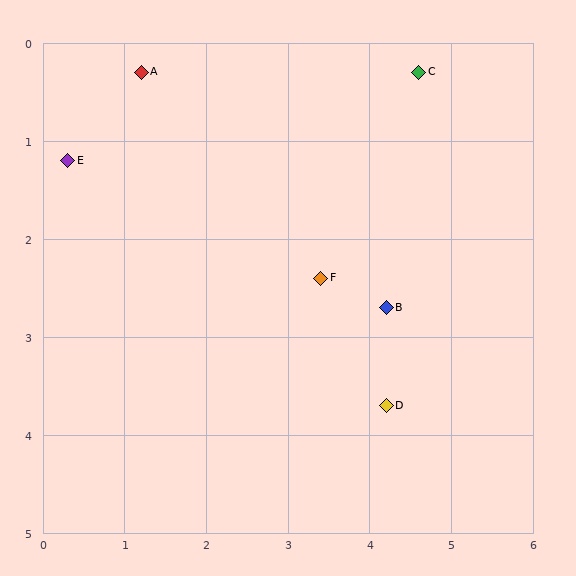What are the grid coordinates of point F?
Point F is at approximately (3.4, 2.4).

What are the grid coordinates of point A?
Point A is at approximately (1.2, 0.3).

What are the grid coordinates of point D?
Point D is at approximately (4.2, 3.7).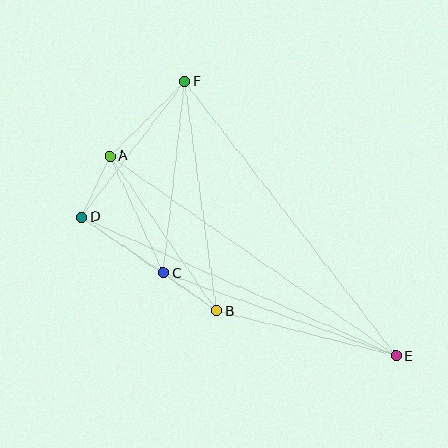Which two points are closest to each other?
Points B and C are closest to each other.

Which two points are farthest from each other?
Points A and E are farthest from each other.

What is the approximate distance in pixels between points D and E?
The distance between D and E is approximately 344 pixels.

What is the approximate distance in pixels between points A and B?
The distance between A and B is approximately 188 pixels.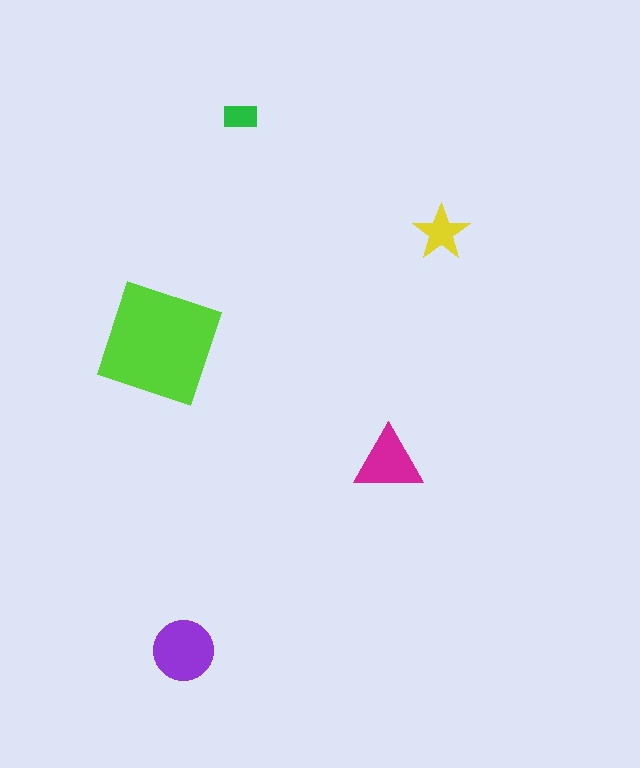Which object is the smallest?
The green rectangle.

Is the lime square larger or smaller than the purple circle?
Larger.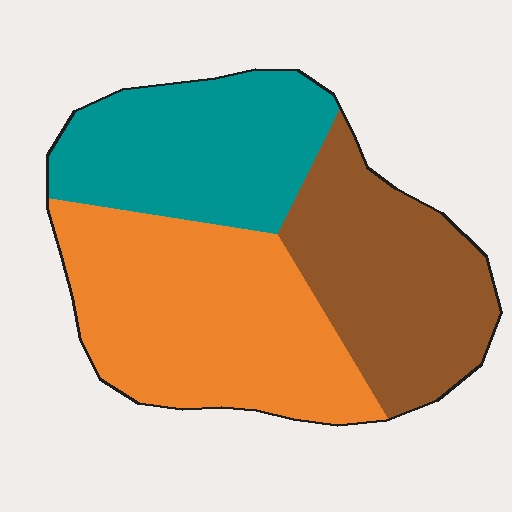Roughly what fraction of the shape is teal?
Teal takes up about one quarter (1/4) of the shape.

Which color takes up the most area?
Orange, at roughly 40%.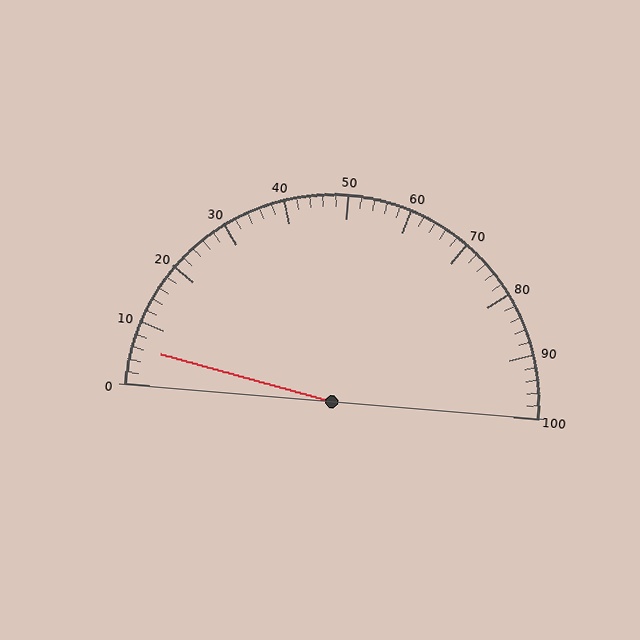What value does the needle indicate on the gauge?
The needle indicates approximately 6.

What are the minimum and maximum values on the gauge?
The gauge ranges from 0 to 100.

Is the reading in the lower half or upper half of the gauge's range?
The reading is in the lower half of the range (0 to 100).